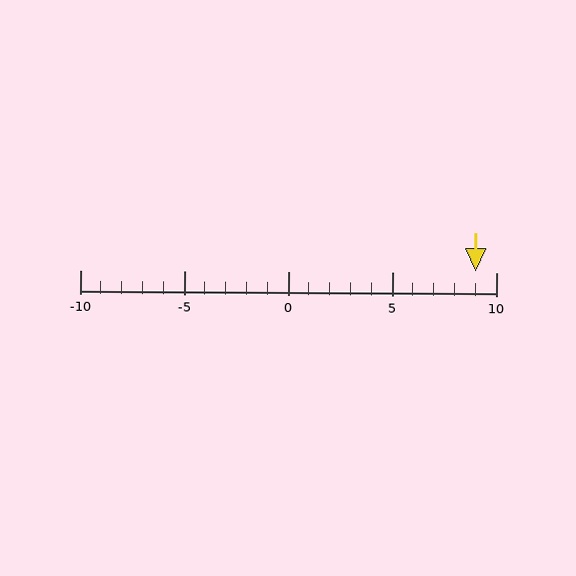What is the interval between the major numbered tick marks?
The major tick marks are spaced 5 units apart.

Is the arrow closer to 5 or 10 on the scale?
The arrow is closer to 10.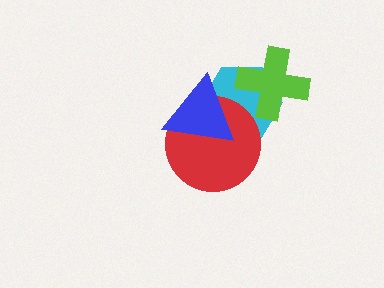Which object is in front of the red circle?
The blue triangle is in front of the red circle.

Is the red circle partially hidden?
Yes, it is partially covered by another shape.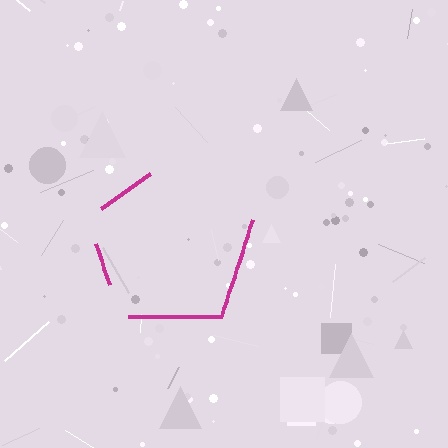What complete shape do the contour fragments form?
The contour fragments form a pentagon.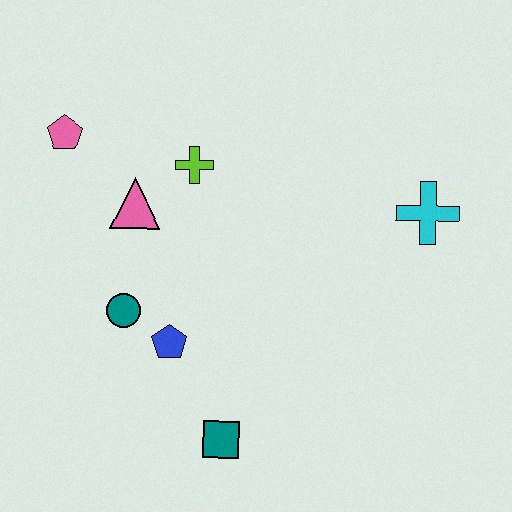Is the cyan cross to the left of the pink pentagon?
No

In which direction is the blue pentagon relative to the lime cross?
The blue pentagon is below the lime cross.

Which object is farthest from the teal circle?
The cyan cross is farthest from the teal circle.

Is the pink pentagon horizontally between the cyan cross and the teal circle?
No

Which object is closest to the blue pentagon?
The teal circle is closest to the blue pentagon.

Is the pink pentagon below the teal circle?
No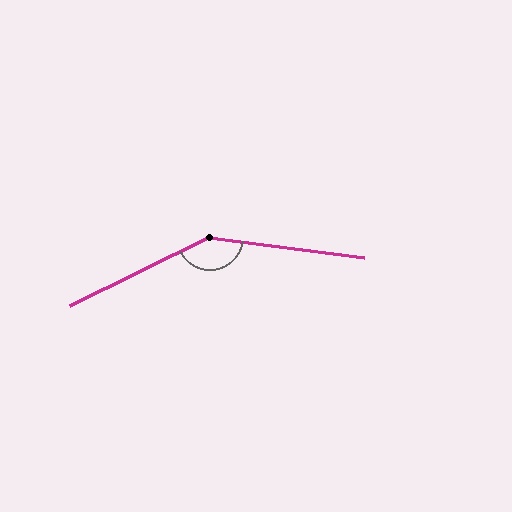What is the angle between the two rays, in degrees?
Approximately 146 degrees.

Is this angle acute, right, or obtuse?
It is obtuse.